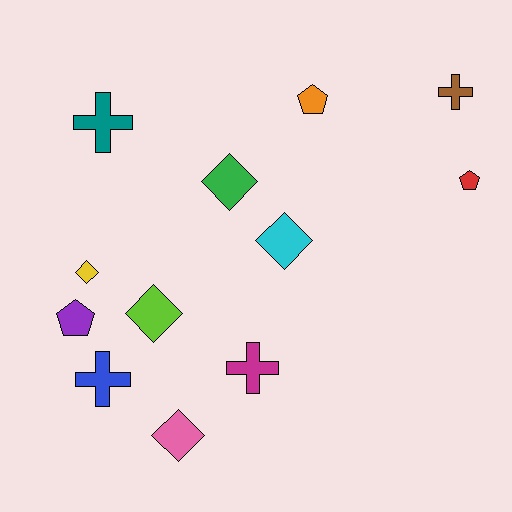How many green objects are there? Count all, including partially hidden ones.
There is 1 green object.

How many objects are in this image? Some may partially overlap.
There are 12 objects.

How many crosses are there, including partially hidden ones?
There are 4 crosses.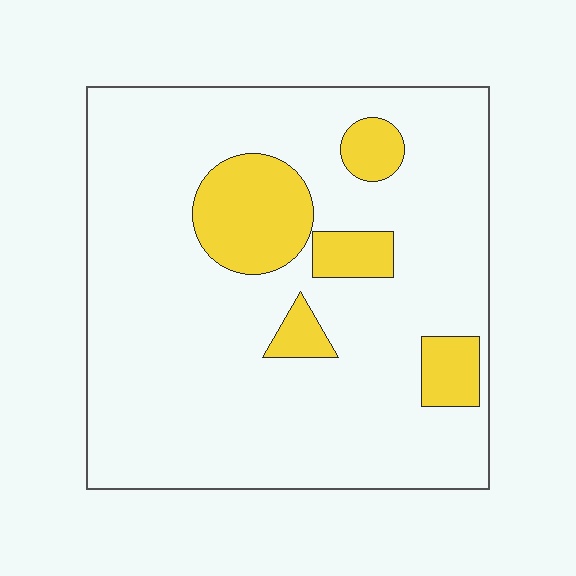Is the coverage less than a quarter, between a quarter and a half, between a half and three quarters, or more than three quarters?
Less than a quarter.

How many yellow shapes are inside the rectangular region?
5.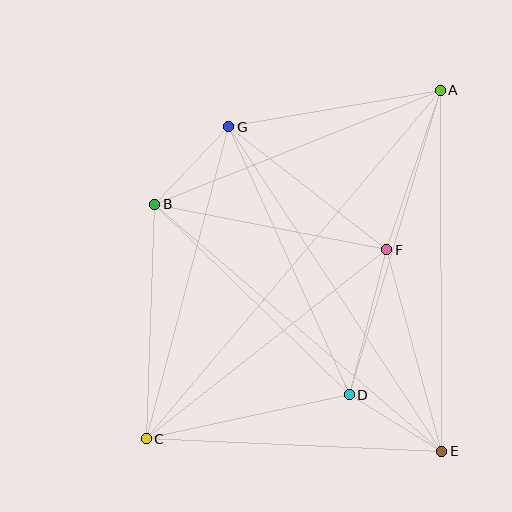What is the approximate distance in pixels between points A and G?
The distance between A and G is approximately 215 pixels.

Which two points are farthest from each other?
Points A and C are farthest from each other.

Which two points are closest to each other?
Points B and G are closest to each other.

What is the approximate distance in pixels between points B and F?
The distance between B and F is approximately 236 pixels.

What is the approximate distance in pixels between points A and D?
The distance between A and D is approximately 318 pixels.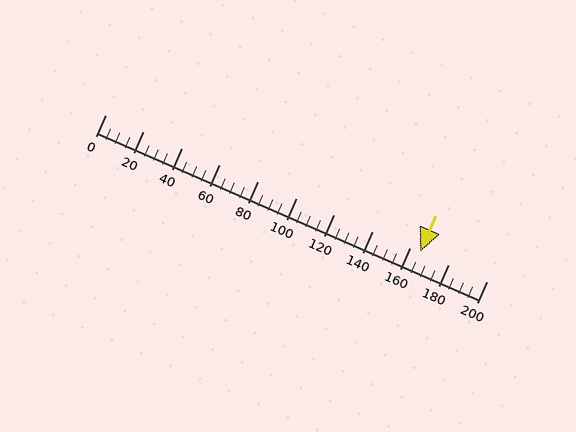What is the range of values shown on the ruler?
The ruler shows values from 0 to 200.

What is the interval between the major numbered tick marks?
The major tick marks are spaced 20 units apart.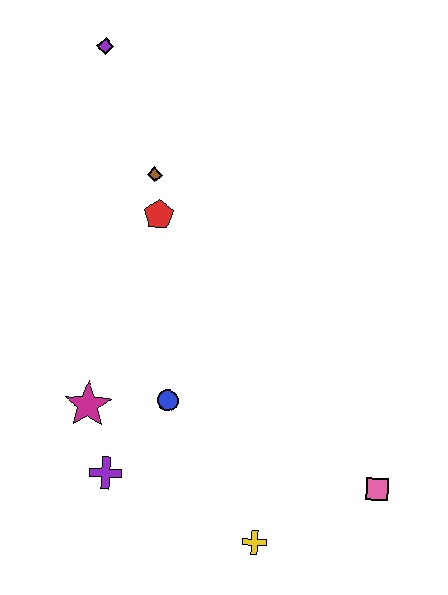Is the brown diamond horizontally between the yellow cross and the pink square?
No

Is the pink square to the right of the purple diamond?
Yes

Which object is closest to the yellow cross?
The pink square is closest to the yellow cross.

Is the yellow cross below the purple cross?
Yes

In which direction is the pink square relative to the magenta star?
The pink square is to the right of the magenta star.